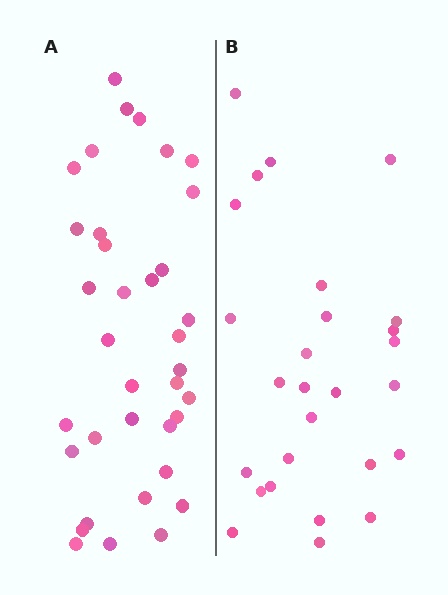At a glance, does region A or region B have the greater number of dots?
Region A (the left region) has more dots.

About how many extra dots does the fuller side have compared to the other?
Region A has roughly 8 or so more dots than region B.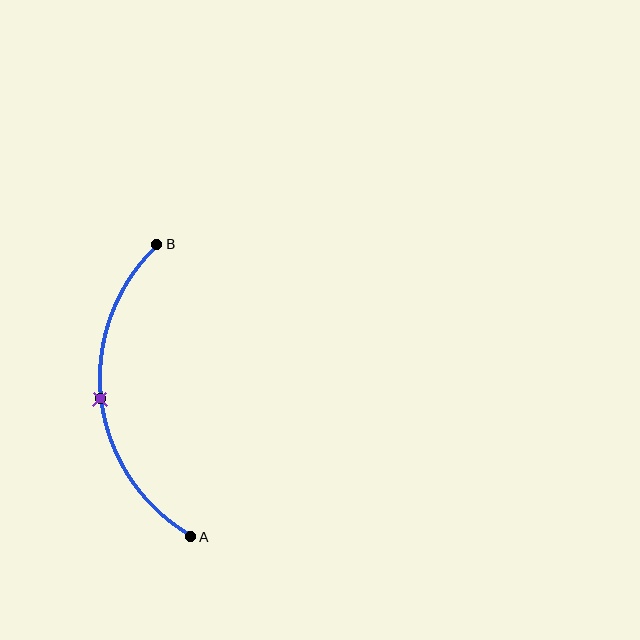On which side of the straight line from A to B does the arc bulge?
The arc bulges to the left of the straight line connecting A and B.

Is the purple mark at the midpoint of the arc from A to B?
Yes. The purple mark lies on the arc at equal arc-length from both A and B — it is the arc midpoint.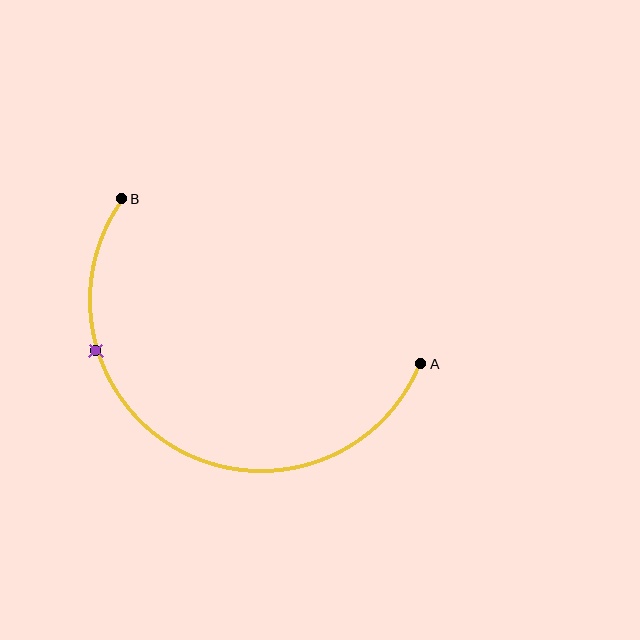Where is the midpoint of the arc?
The arc midpoint is the point on the curve farthest from the straight line joining A and B. It sits below that line.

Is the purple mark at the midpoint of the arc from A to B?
No. The purple mark lies on the arc but is closer to endpoint B. The arc midpoint would be at the point on the curve equidistant along the arc from both A and B.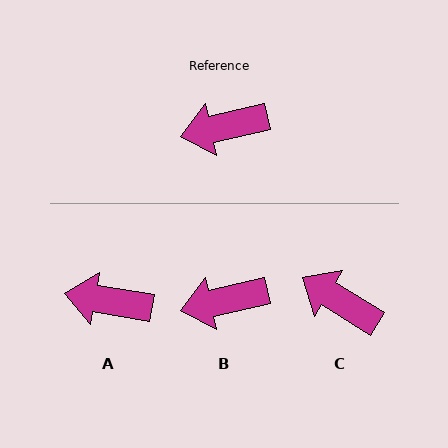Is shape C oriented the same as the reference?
No, it is off by about 45 degrees.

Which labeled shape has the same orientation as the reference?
B.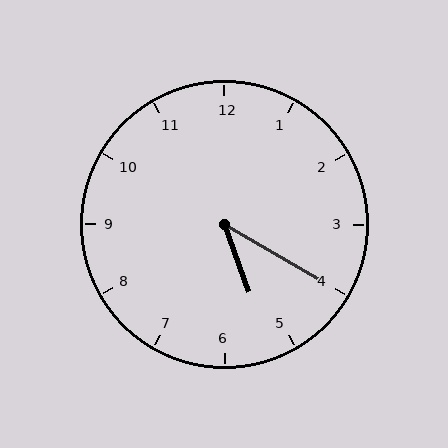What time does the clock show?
5:20.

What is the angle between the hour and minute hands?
Approximately 40 degrees.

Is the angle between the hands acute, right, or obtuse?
It is acute.